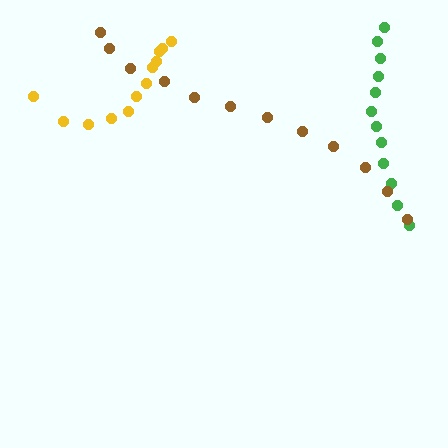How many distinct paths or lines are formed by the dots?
There are 3 distinct paths.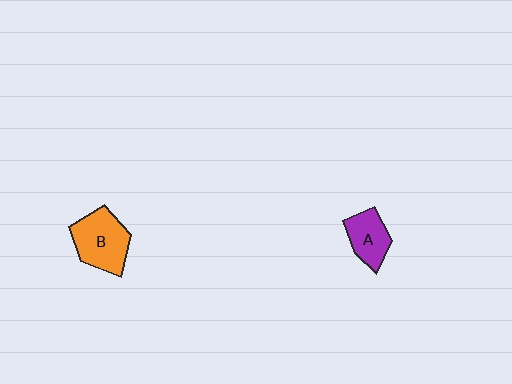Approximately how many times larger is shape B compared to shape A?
Approximately 1.5 times.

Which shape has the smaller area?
Shape A (purple).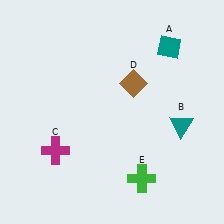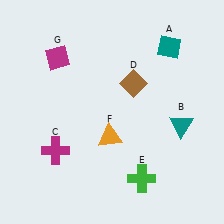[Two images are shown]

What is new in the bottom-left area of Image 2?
An orange triangle (F) was added in the bottom-left area of Image 2.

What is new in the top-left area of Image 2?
A magenta diamond (G) was added in the top-left area of Image 2.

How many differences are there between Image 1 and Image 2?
There are 2 differences between the two images.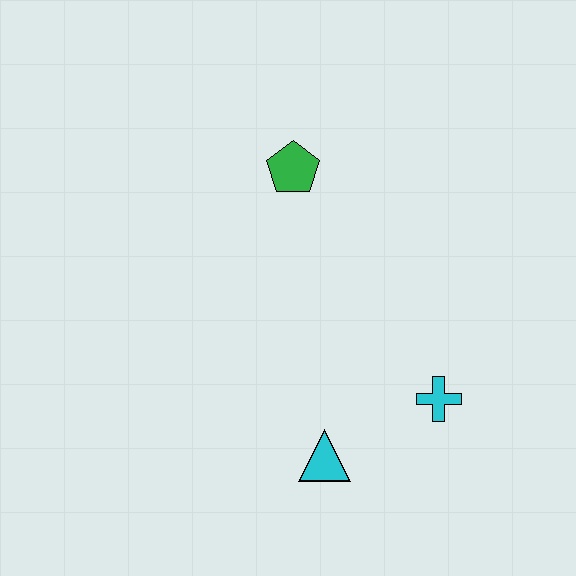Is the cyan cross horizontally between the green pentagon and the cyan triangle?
No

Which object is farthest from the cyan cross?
The green pentagon is farthest from the cyan cross.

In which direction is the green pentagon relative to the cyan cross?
The green pentagon is above the cyan cross.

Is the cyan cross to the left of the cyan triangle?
No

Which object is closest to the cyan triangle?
The cyan cross is closest to the cyan triangle.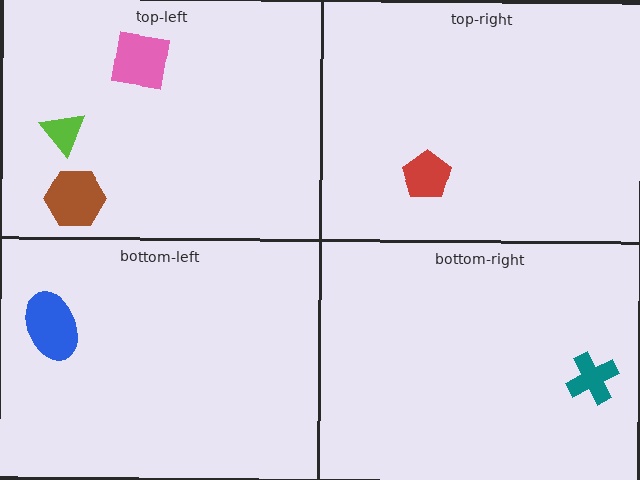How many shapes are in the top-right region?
1.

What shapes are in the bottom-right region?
The teal cross.